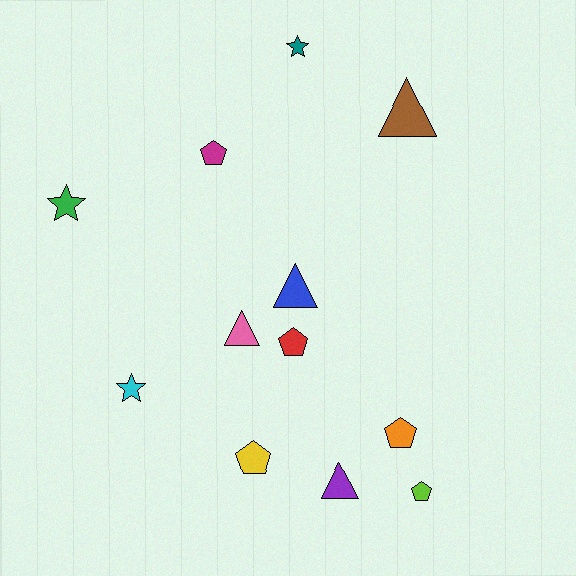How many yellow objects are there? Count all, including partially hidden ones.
There is 1 yellow object.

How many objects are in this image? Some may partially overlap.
There are 12 objects.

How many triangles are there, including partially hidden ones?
There are 4 triangles.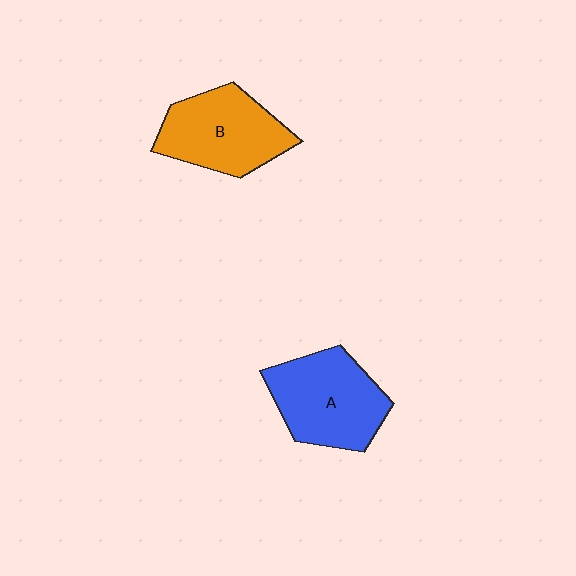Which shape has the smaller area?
Shape B (orange).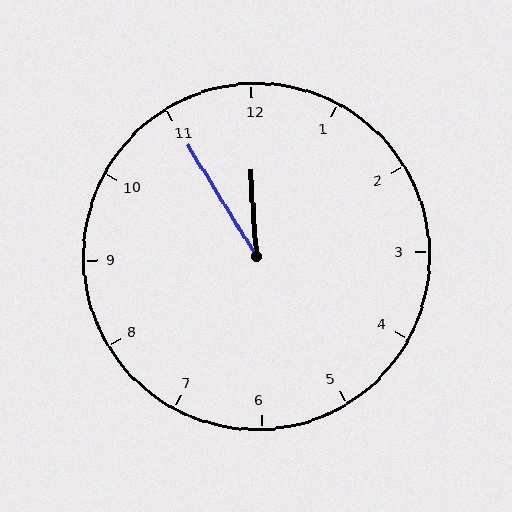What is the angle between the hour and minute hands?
Approximately 28 degrees.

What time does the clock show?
11:55.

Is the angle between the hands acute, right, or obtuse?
It is acute.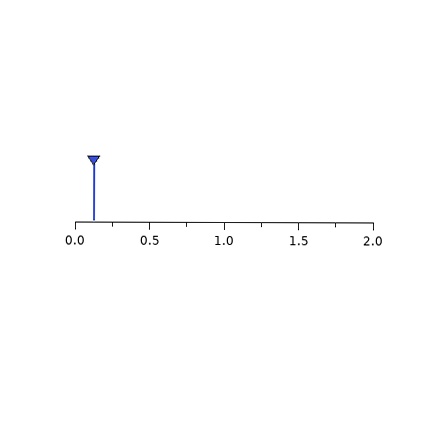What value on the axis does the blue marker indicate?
The marker indicates approximately 0.12.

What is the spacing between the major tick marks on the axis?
The major ticks are spaced 0.5 apart.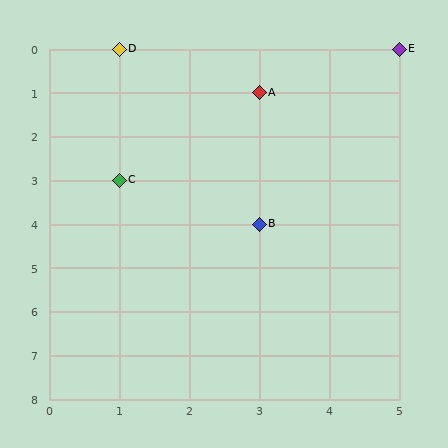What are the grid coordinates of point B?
Point B is at grid coordinates (3, 4).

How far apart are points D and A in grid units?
Points D and A are 2 columns and 1 row apart (about 2.2 grid units diagonally).